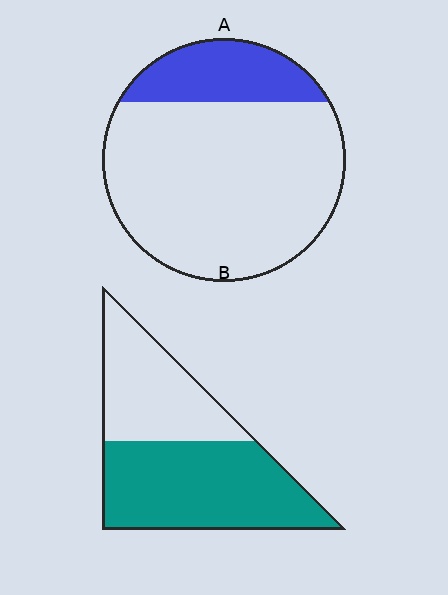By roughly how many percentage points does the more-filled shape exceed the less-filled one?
By roughly 40 percentage points (B over A).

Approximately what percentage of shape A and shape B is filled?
A is approximately 20% and B is approximately 60%.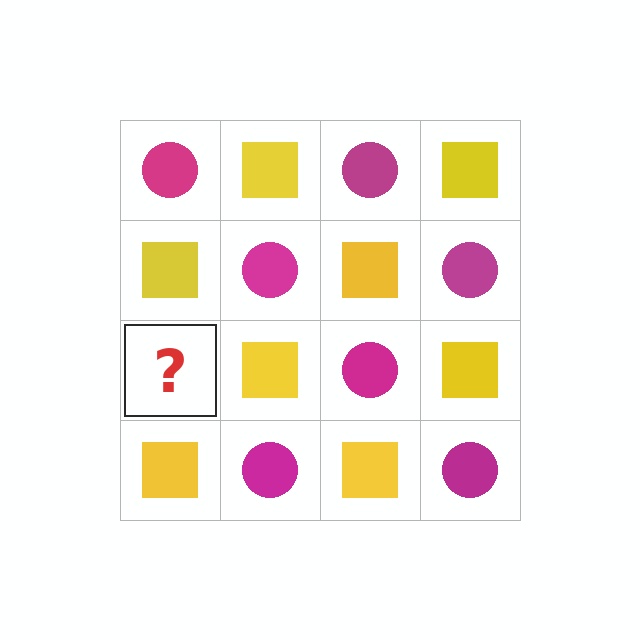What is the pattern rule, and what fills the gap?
The rule is that it alternates magenta circle and yellow square in a checkerboard pattern. The gap should be filled with a magenta circle.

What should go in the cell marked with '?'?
The missing cell should contain a magenta circle.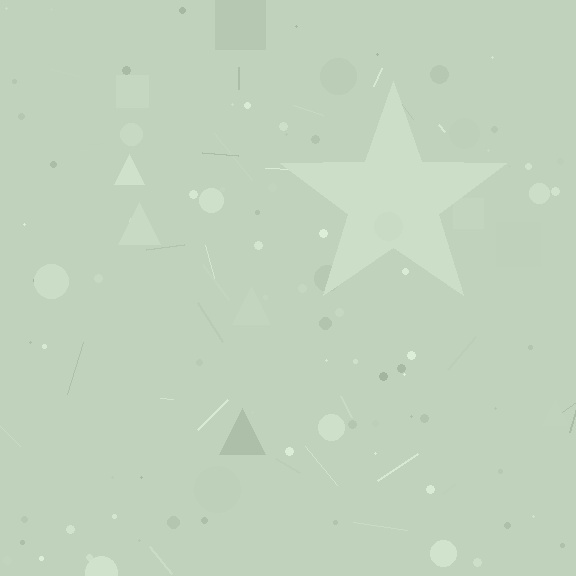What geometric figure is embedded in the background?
A star is embedded in the background.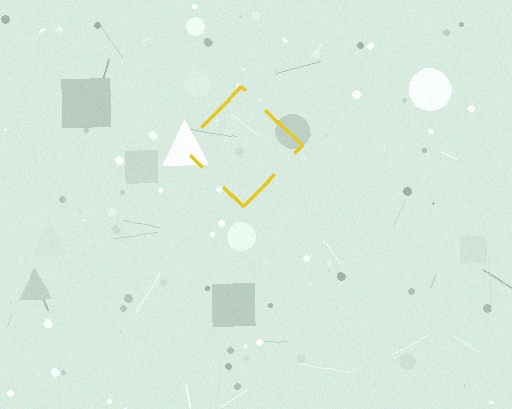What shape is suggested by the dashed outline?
The dashed outline suggests a diamond.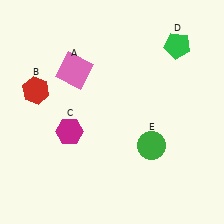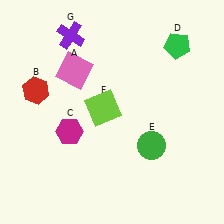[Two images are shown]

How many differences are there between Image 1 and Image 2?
There are 2 differences between the two images.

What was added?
A lime square (F), a purple cross (G) were added in Image 2.